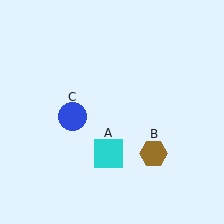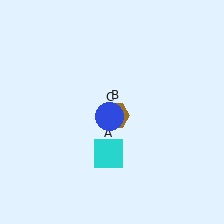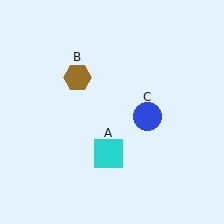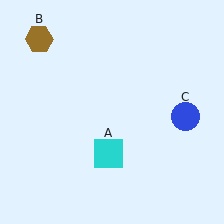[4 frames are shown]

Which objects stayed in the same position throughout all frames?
Cyan square (object A) remained stationary.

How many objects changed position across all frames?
2 objects changed position: brown hexagon (object B), blue circle (object C).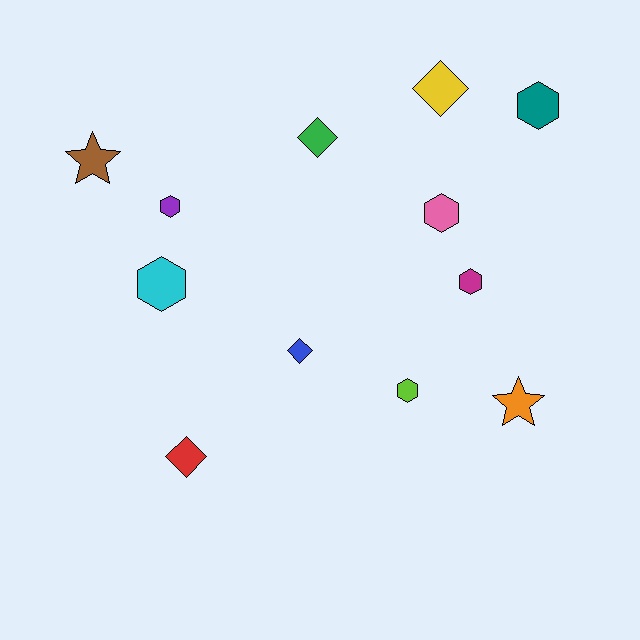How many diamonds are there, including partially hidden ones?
There are 4 diamonds.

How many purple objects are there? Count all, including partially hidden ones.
There is 1 purple object.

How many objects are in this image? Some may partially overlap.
There are 12 objects.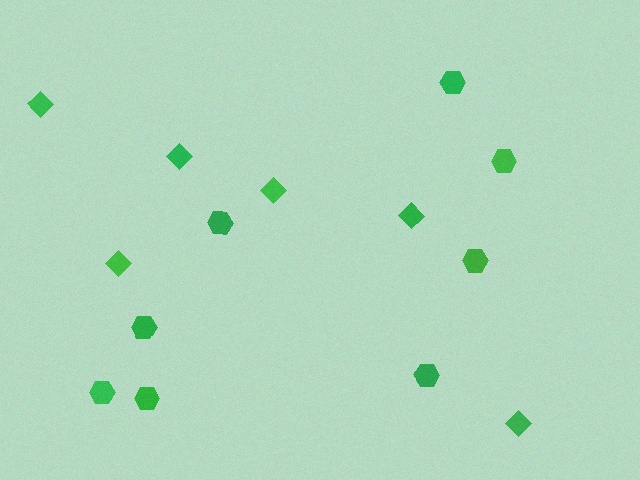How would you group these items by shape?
There are 2 groups: one group of diamonds (6) and one group of hexagons (8).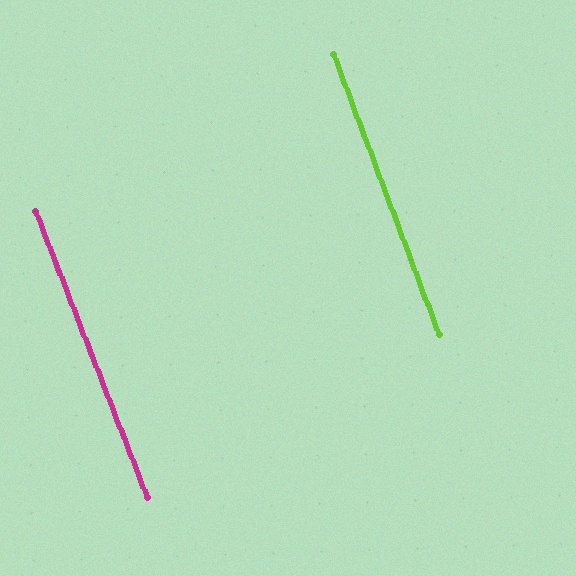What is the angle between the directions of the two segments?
Approximately 1 degree.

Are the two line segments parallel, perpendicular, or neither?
Parallel — their directions differ by only 0.8°.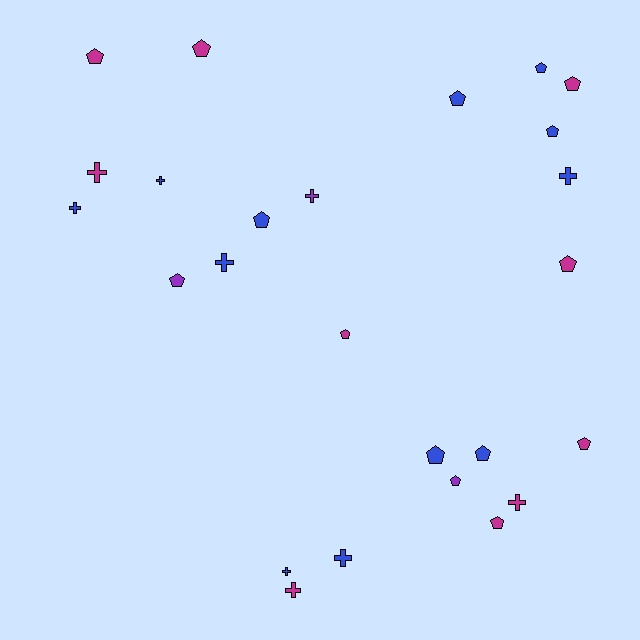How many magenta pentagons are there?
There are 7 magenta pentagons.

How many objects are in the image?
There are 25 objects.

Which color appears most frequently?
Blue, with 12 objects.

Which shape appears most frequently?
Pentagon, with 15 objects.